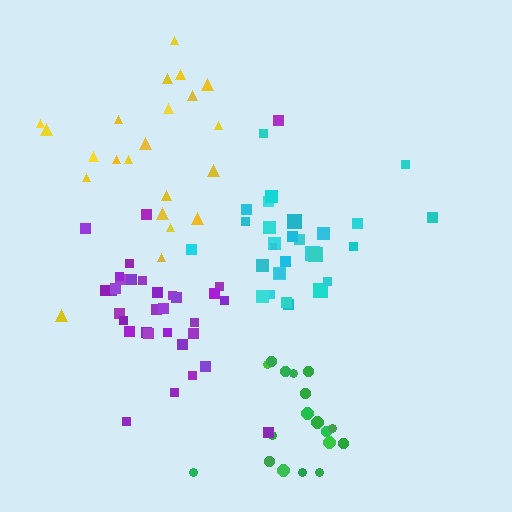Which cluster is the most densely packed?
Purple.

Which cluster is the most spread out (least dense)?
Yellow.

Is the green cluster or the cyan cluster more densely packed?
Cyan.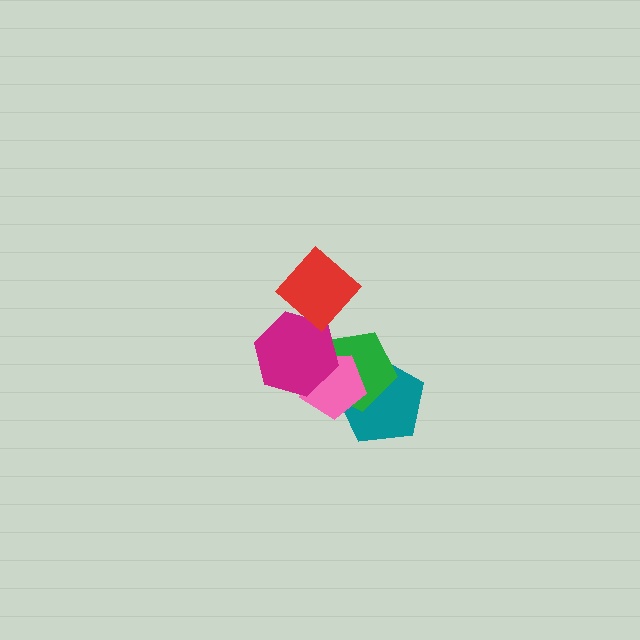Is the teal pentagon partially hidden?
Yes, it is partially covered by another shape.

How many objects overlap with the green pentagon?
3 objects overlap with the green pentagon.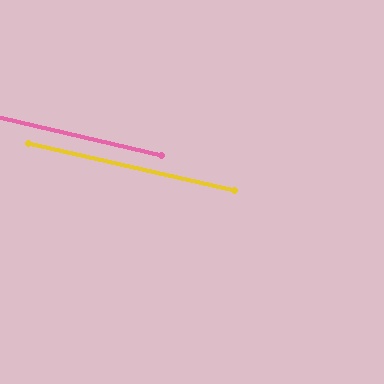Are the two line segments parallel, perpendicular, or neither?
Parallel — their directions differ by only 0.2°.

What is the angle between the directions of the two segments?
Approximately 0 degrees.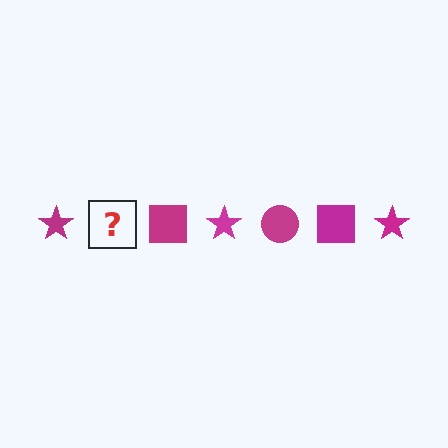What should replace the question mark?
The question mark should be replaced with a magenta circle.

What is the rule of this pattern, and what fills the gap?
The rule is that the pattern cycles through star, circle, square shapes in magenta. The gap should be filled with a magenta circle.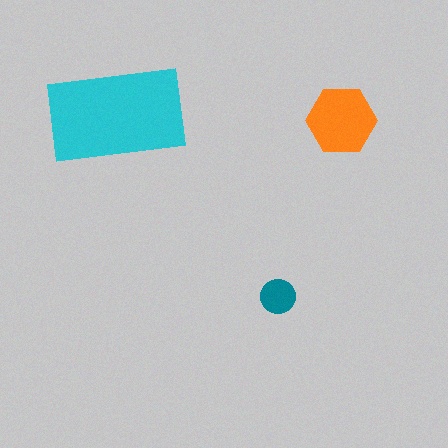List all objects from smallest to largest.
The teal circle, the orange hexagon, the cyan rectangle.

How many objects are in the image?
There are 3 objects in the image.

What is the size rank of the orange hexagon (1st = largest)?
2nd.